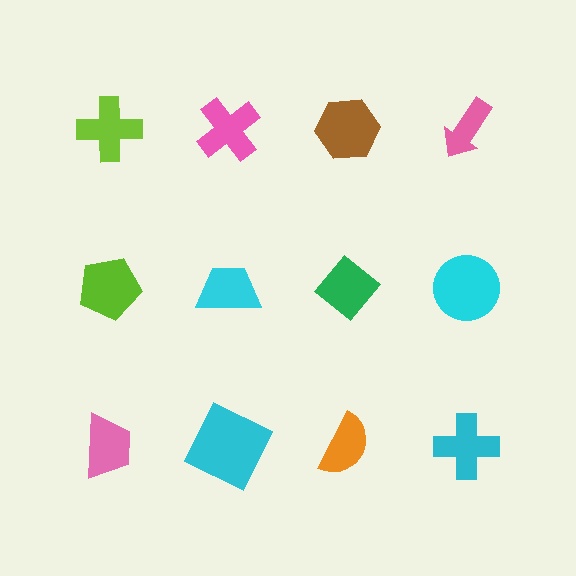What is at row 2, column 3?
A green diamond.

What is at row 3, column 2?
A cyan square.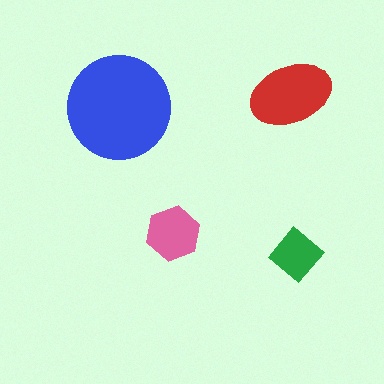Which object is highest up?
The red ellipse is topmost.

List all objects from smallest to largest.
The green diamond, the pink hexagon, the red ellipse, the blue circle.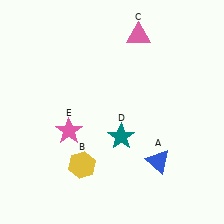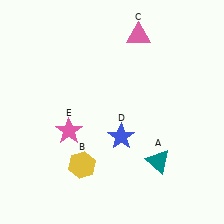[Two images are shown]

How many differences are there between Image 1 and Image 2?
There are 2 differences between the two images.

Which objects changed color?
A changed from blue to teal. D changed from teal to blue.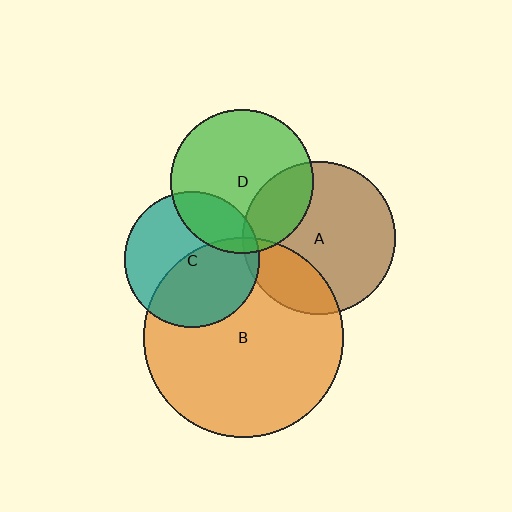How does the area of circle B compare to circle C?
Approximately 2.2 times.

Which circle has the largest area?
Circle B (orange).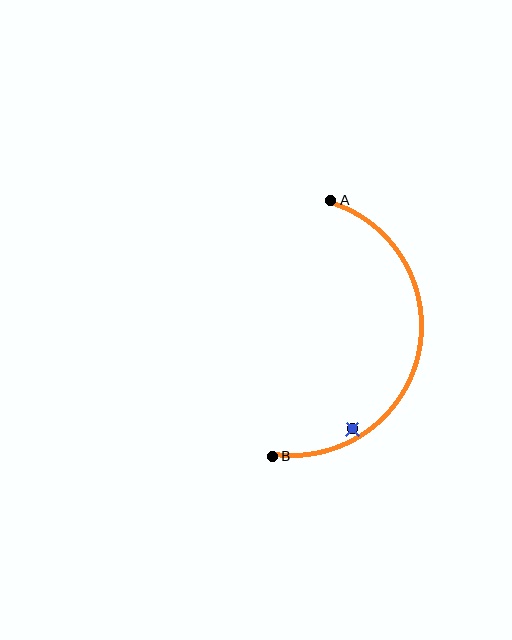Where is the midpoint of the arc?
The arc midpoint is the point on the curve farthest from the straight line joining A and B. It sits to the right of that line.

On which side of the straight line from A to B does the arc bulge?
The arc bulges to the right of the straight line connecting A and B.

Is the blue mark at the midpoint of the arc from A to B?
No — the blue mark does not lie on the arc at all. It sits slightly inside the curve.